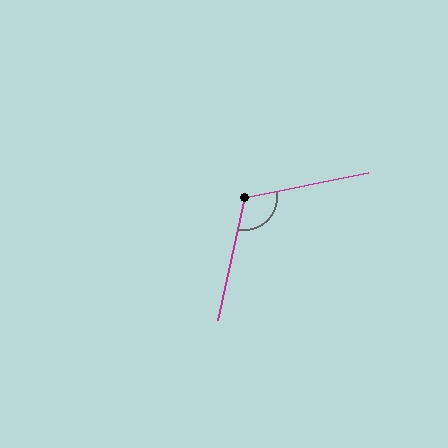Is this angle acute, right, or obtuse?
It is obtuse.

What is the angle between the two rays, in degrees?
Approximately 114 degrees.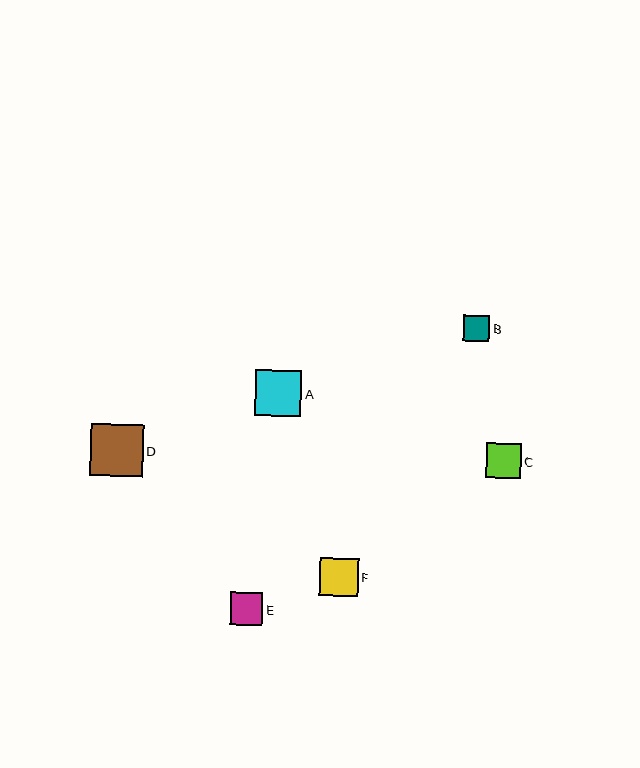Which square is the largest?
Square D is the largest with a size of approximately 53 pixels.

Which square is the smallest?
Square B is the smallest with a size of approximately 26 pixels.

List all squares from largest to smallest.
From largest to smallest: D, A, F, C, E, B.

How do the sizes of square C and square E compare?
Square C and square E are approximately the same size.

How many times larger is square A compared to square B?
Square A is approximately 1.8 times the size of square B.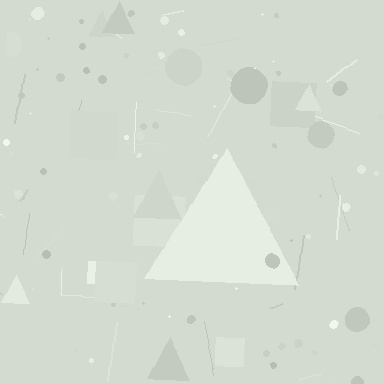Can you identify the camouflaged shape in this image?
The camouflaged shape is a triangle.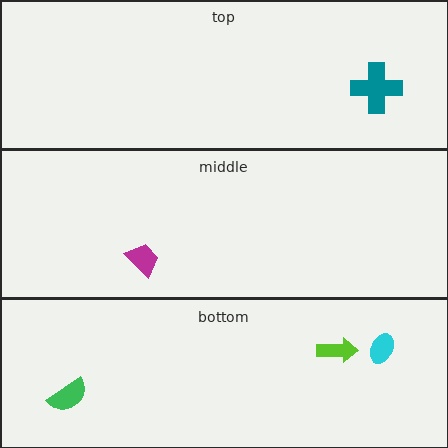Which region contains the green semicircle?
The bottom region.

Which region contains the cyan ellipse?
The bottom region.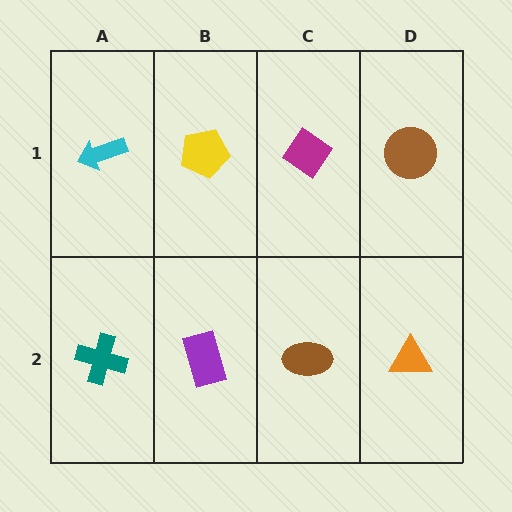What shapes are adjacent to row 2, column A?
A cyan arrow (row 1, column A), a purple rectangle (row 2, column B).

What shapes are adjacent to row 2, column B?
A yellow pentagon (row 1, column B), a teal cross (row 2, column A), a brown ellipse (row 2, column C).